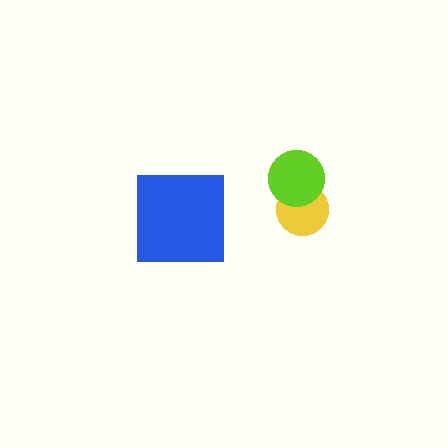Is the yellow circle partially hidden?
Yes, it is partially covered by another shape.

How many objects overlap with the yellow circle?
1 object overlaps with the yellow circle.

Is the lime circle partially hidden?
No, no other shape covers it.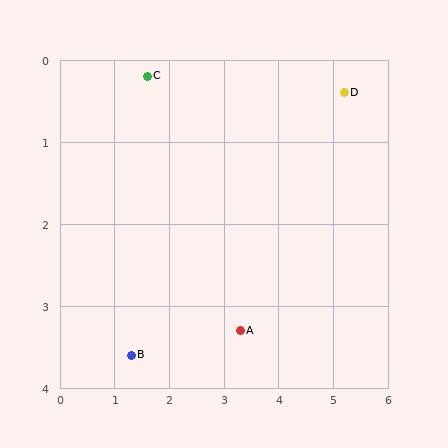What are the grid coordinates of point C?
Point C is at approximately (1.6, 0.2).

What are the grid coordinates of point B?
Point B is at approximately (1.3, 3.6).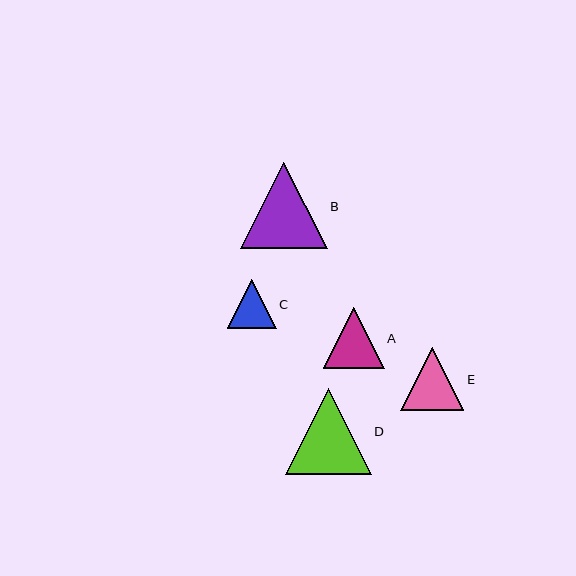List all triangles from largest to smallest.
From largest to smallest: B, D, E, A, C.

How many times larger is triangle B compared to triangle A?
Triangle B is approximately 1.4 times the size of triangle A.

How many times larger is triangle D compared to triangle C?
Triangle D is approximately 1.8 times the size of triangle C.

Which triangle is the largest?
Triangle B is the largest with a size of approximately 87 pixels.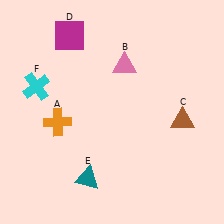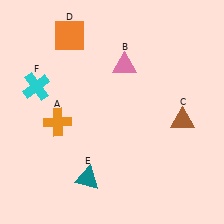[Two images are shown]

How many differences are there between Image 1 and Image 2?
There is 1 difference between the two images.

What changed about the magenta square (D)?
In Image 1, D is magenta. In Image 2, it changed to orange.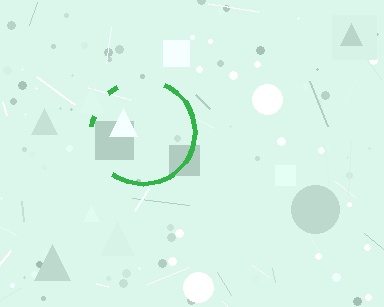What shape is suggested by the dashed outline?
The dashed outline suggests a circle.